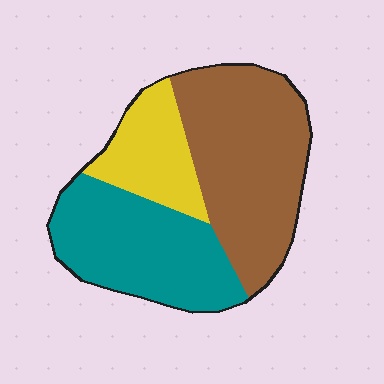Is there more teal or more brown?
Brown.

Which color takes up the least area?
Yellow, at roughly 20%.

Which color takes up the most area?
Brown, at roughly 45%.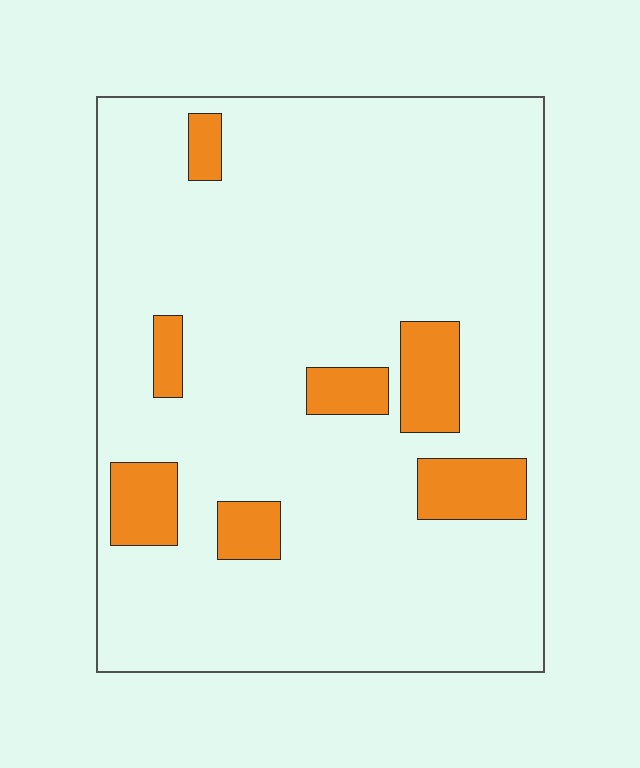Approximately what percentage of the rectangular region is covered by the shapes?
Approximately 10%.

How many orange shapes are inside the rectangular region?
7.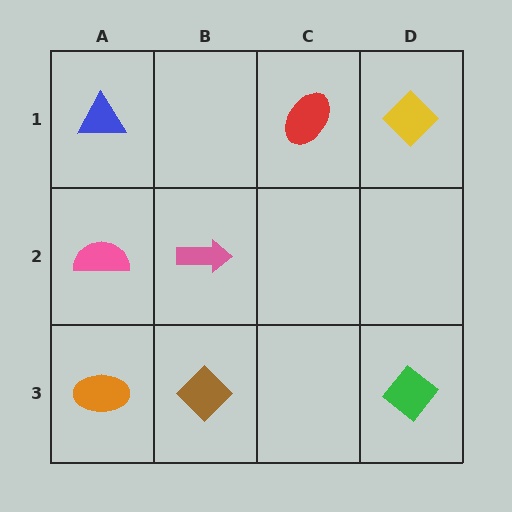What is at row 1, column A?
A blue triangle.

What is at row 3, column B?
A brown diamond.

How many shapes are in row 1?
3 shapes.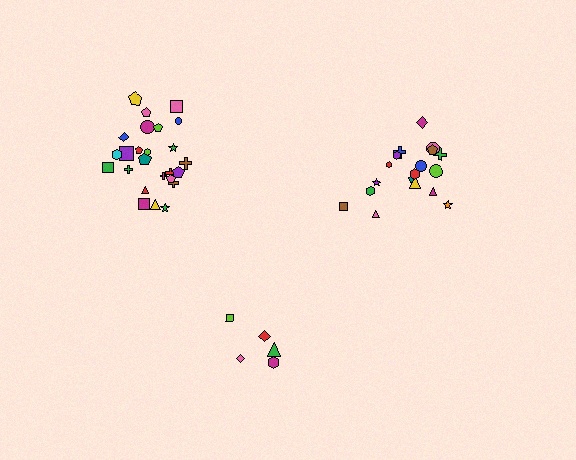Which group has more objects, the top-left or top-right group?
The top-left group.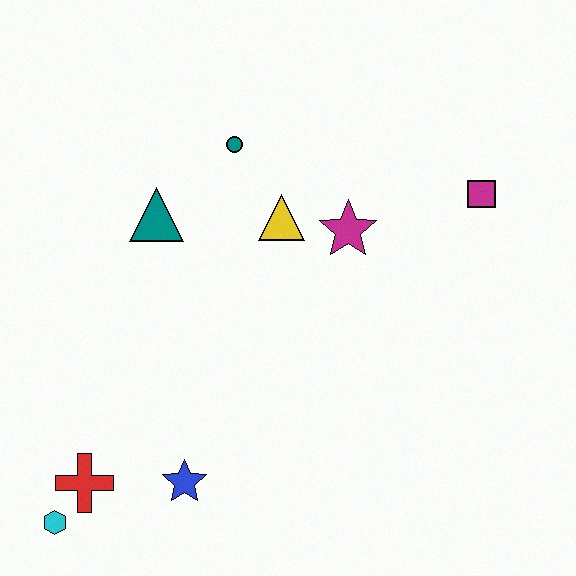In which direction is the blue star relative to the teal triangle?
The blue star is below the teal triangle.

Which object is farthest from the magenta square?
The cyan hexagon is farthest from the magenta square.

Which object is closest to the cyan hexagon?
The red cross is closest to the cyan hexagon.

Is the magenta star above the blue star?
Yes